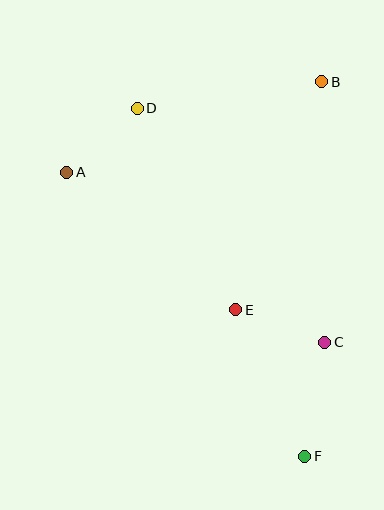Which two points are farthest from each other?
Points D and F are farthest from each other.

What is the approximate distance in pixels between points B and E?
The distance between B and E is approximately 244 pixels.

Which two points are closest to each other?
Points C and E are closest to each other.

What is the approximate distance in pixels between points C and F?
The distance between C and F is approximately 116 pixels.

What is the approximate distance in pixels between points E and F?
The distance between E and F is approximately 162 pixels.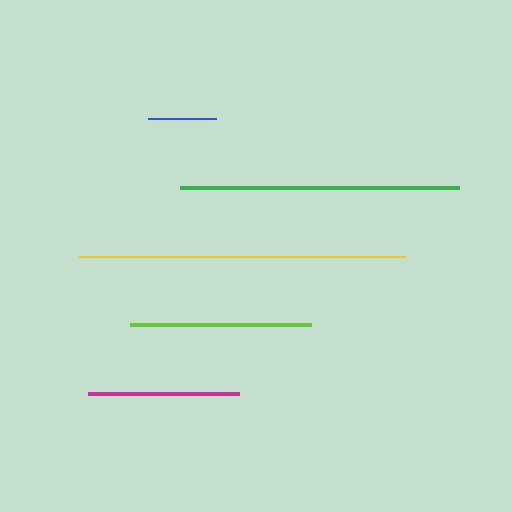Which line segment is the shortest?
The blue line is the shortest at approximately 68 pixels.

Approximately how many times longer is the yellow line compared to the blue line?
The yellow line is approximately 4.8 times the length of the blue line.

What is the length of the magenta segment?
The magenta segment is approximately 151 pixels long.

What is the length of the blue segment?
The blue segment is approximately 68 pixels long.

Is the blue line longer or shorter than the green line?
The green line is longer than the blue line.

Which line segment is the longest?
The yellow line is the longest at approximately 326 pixels.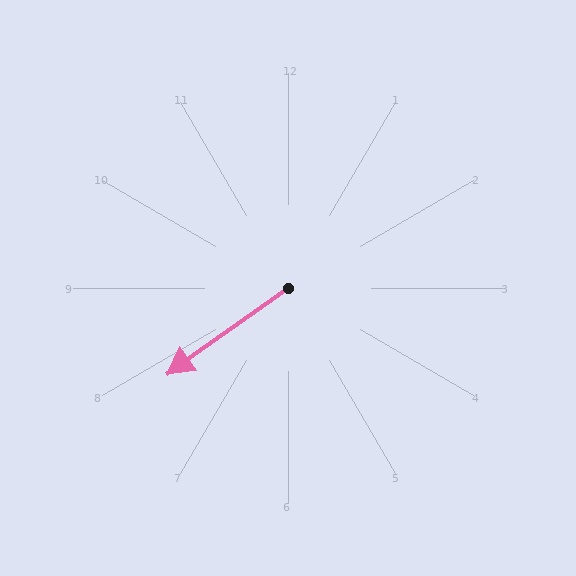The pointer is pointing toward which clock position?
Roughly 8 o'clock.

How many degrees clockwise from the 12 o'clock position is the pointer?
Approximately 235 degrees.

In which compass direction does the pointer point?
Southwest.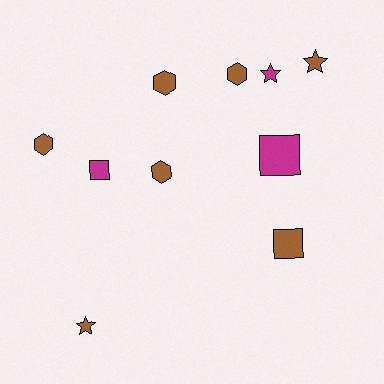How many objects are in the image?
There are 10 objects.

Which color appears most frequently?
Brown, with 7 objects.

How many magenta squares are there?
There are 2 magenta squares.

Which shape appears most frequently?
Hexagon, with 4 objects.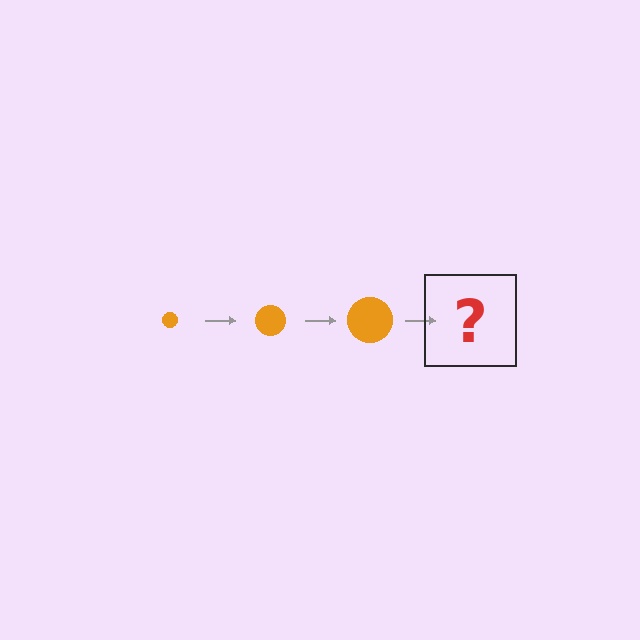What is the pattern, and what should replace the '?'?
The pattern is that the circle gets progressively larger each step. The '?' should be an orange circle, larger than the previous one.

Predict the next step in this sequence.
The next step is an orange circle, larger than the previous one.